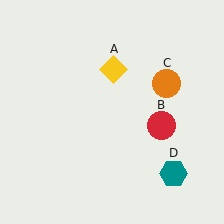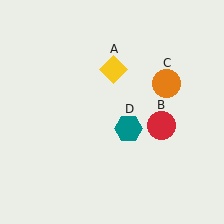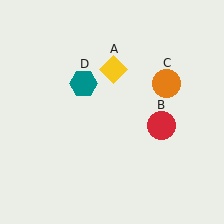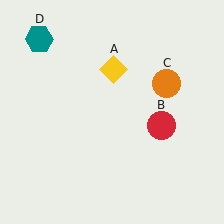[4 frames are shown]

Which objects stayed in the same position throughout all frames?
Yellow diamond (object A) and red circle (object B) and orange circle (object C) remained stationary.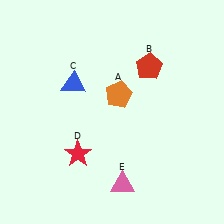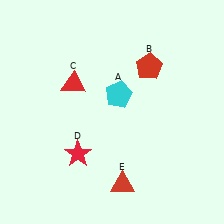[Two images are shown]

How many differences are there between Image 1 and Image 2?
There are 3 differences between the two images.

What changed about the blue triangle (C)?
In Image 1, C is blue. In Image 2, it changed to red.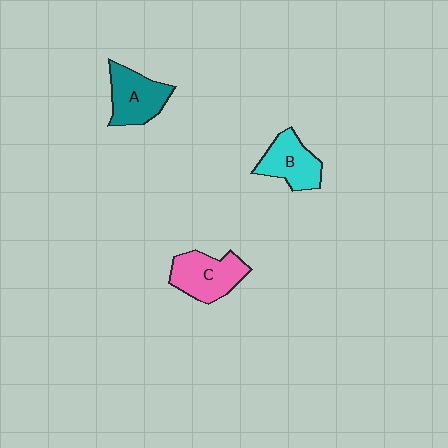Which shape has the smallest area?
Shape B (cyan).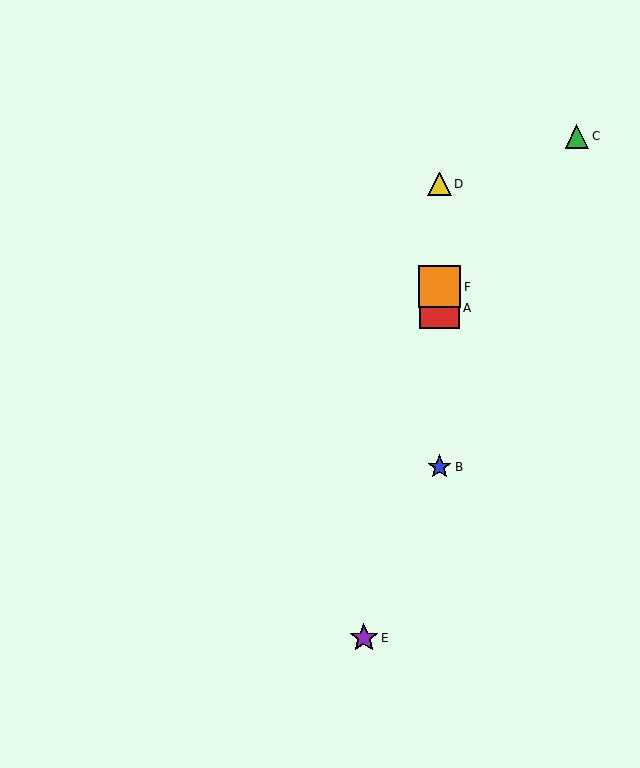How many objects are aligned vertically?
4 objects (A, B, D, F) are aligned vertically.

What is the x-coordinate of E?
Object E is at x≈364.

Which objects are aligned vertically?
Objects A, B, D, F are aligned vertically.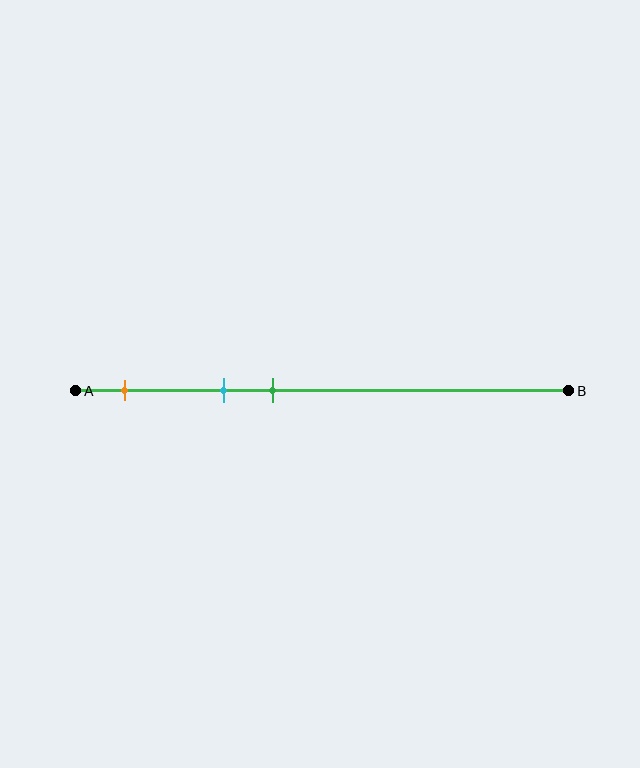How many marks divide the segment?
There are 3 marks dividing the segment.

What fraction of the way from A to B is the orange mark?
The orange mark is approximately 10% (0.1) of the way from A to B.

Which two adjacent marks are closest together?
The cyan and green marks are the closest adjacent pair.